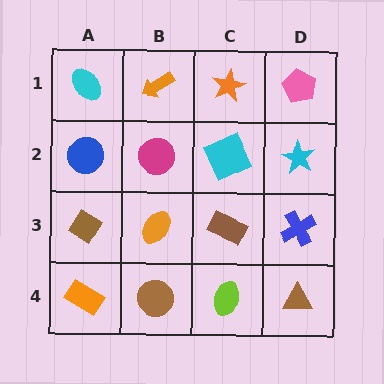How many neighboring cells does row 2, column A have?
3.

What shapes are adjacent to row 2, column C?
An orange star (row 1, column C), a brown rectangle (row 3, column C), a magenta circle (row 2, column B), a cyan star (row 2, column D).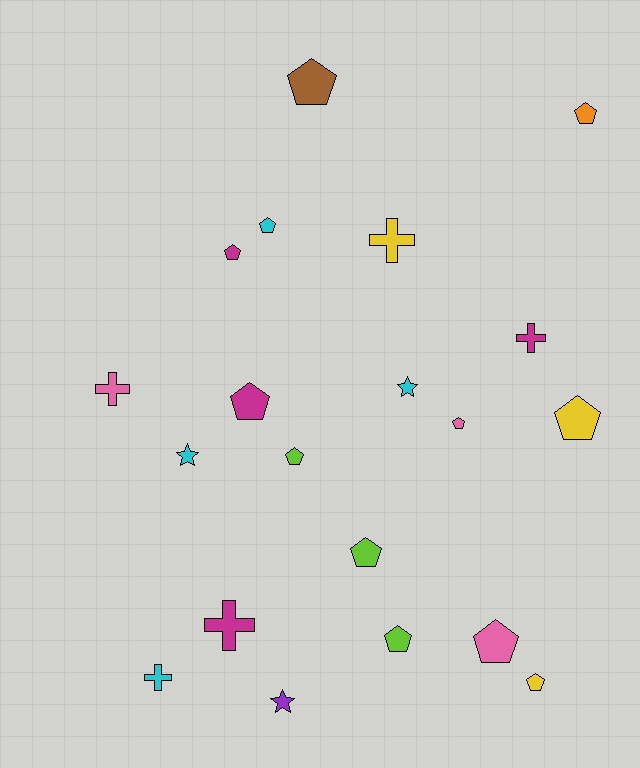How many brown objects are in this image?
There is 1 brown object.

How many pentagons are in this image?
There are 12 pentagons.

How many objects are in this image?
There are 20 objects.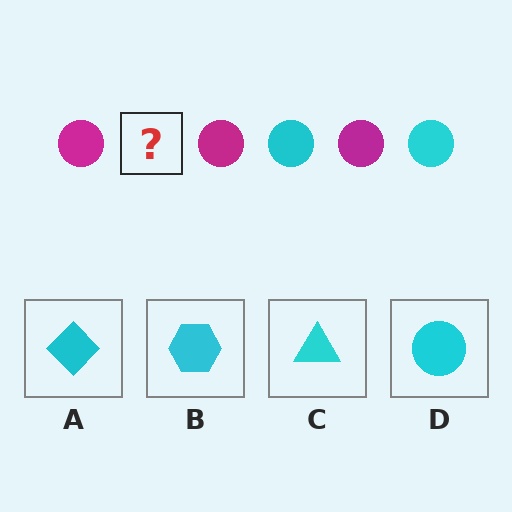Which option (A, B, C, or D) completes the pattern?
D.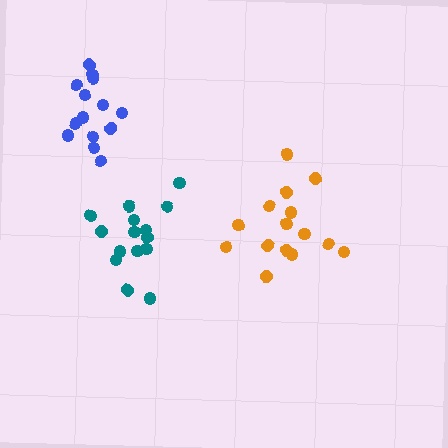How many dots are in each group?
Group 1: 15 dots, Group 2: 15 dots, Group 3: 14 dots (44 total).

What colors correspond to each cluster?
The clusters are colored: orange, teal, blue.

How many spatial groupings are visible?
There are 3 spatial groupings.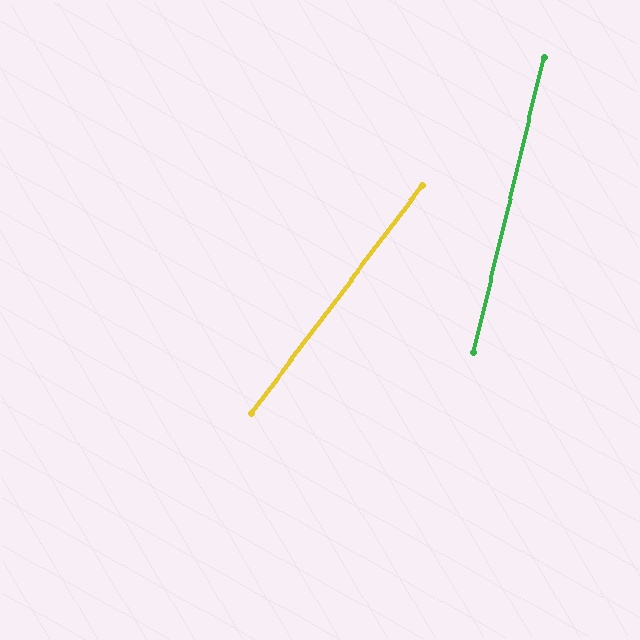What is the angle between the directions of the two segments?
Approximately 23 degrees.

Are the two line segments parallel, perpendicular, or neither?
Neither parallel nor perpendicular — they differ by about 23°.